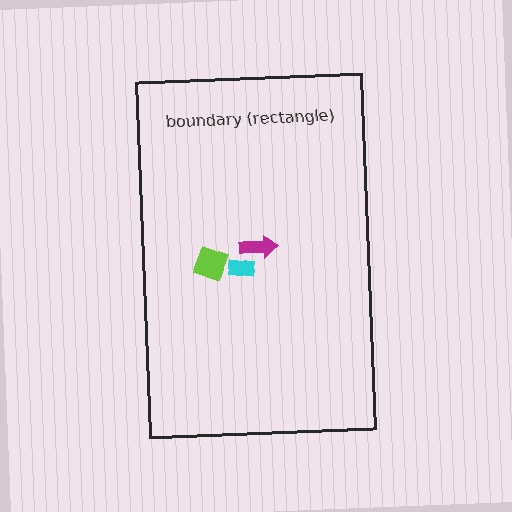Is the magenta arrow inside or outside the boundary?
Inside.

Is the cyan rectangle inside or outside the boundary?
Inside.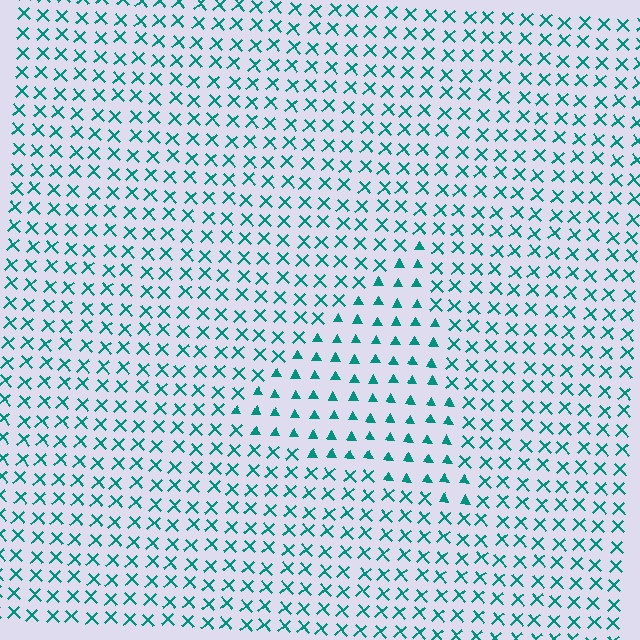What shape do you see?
I see a triangle.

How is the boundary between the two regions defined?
The boundary is defined by a change in element shape: triangles inside vs. X marks outside. All elements share the same color and spacing.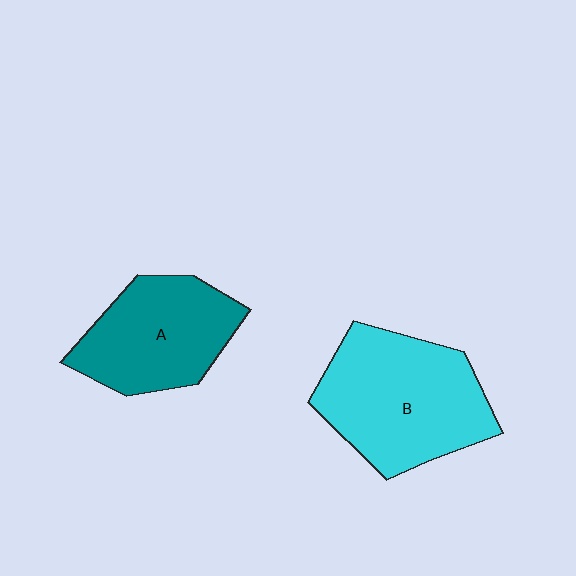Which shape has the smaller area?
Shape A (teal).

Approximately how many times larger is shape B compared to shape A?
Approximately 1.3 times.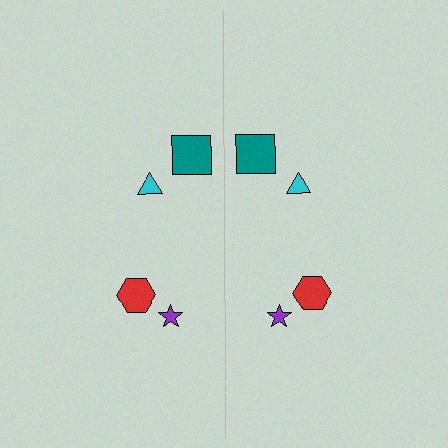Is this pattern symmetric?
Yes, this pattern has bilateral (reflection) symmetry.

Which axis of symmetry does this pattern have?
The pattern has a vertical axis of symmetry running through the center of the image.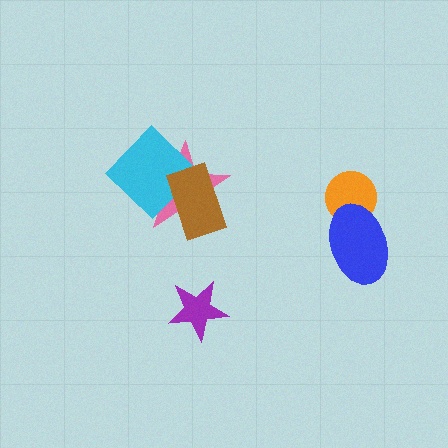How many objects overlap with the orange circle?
1 object overlaps with the orange circle.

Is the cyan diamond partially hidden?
Yes, it is partially covered by another shape.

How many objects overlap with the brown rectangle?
2 objects overlap with the brown rectangle.